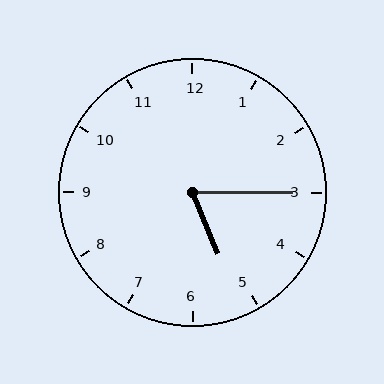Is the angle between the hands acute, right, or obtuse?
It is acute.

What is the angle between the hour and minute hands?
Approximately 68 degrees.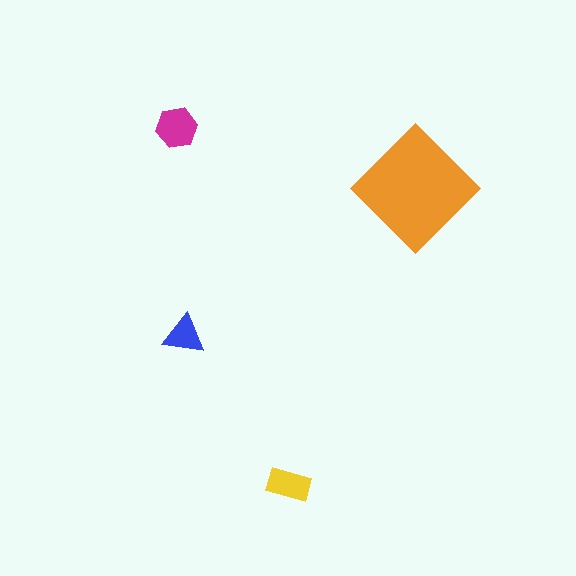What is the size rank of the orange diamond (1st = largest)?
1st.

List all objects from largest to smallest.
The orange diamond, the magenta hexagon, the yellow rectangle, the blue triangle.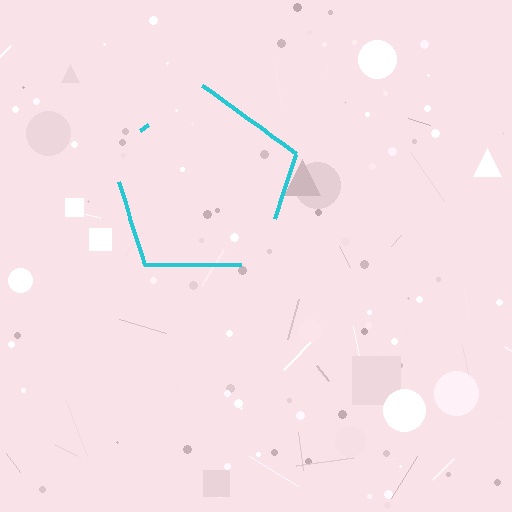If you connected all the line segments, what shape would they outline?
They would outline a pentagon.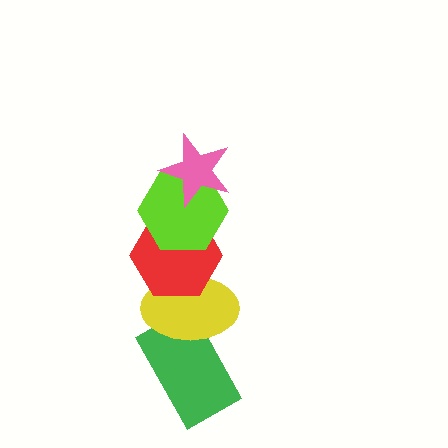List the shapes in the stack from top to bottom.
From top to bottom: the pink star, the lime hexagon, the red hexagon, the yellow ellipse, the green rectangle.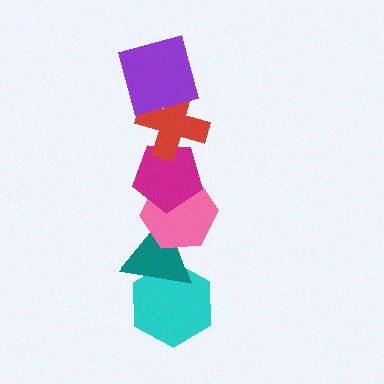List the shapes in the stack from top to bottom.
From top to bottom: the purple square, the red cross, the magenta pentagon, the pink hexagon, the teal triangle, the cyan hexagon.